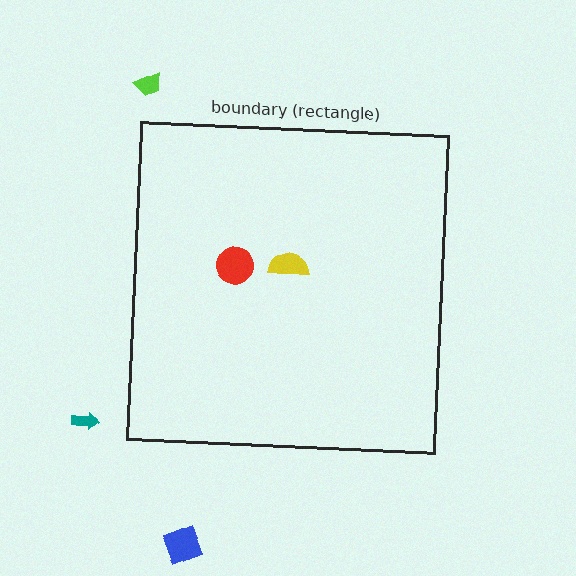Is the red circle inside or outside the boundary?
Inside.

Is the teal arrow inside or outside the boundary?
Outside.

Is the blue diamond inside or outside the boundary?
Outside.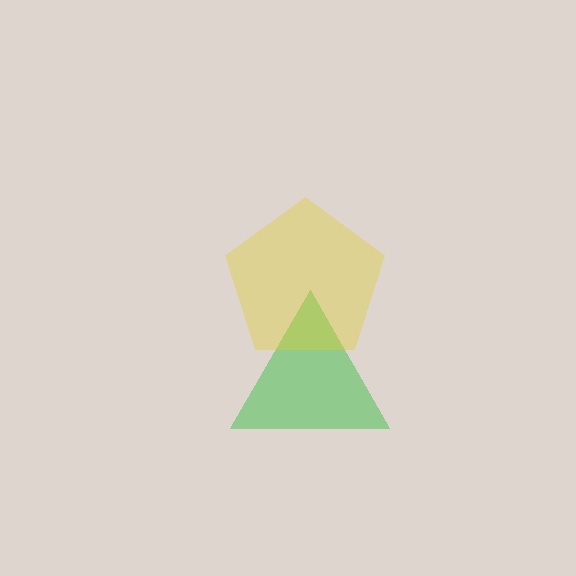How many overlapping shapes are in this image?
There are 2 overlapping shapes in the image.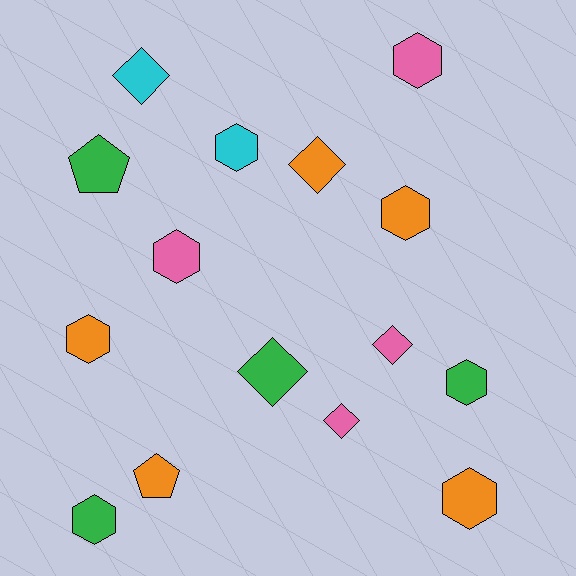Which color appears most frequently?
Orange, with 5 objects.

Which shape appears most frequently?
Hexagon, with 8 objects.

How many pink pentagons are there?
There are no pink pentagons.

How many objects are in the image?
There are 15 objects.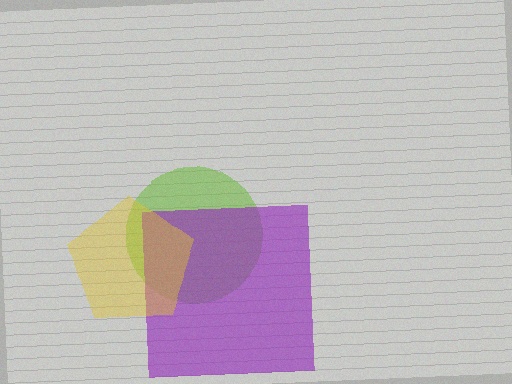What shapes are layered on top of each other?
The layered shapes are: a lime circle, a purple square, a yellow pentagon.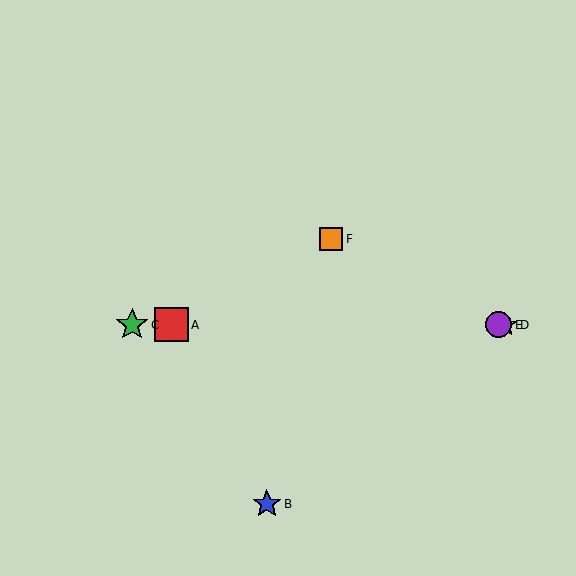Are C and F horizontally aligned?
No, C is at y≈325 and F is at y≈239.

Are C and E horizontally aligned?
Yes, both are at y≈325.